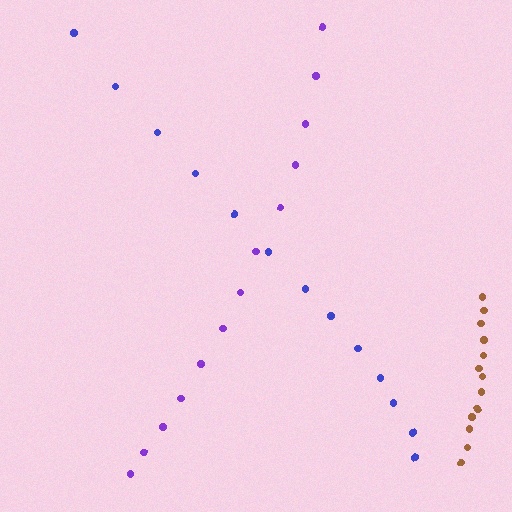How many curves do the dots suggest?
There are 3 distinct paths.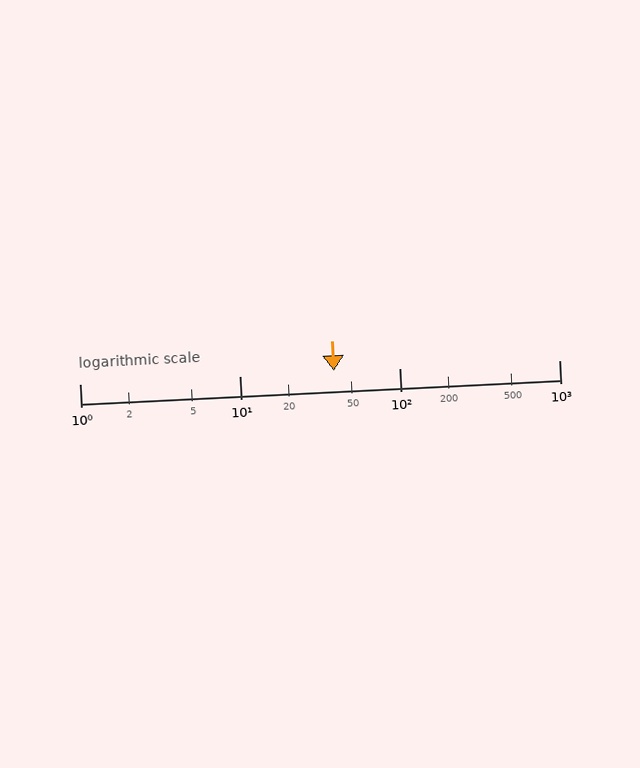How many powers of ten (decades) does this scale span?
The scale spans 3 decades, from 1 to 1000.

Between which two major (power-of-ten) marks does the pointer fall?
The pointer is between 10 and 100.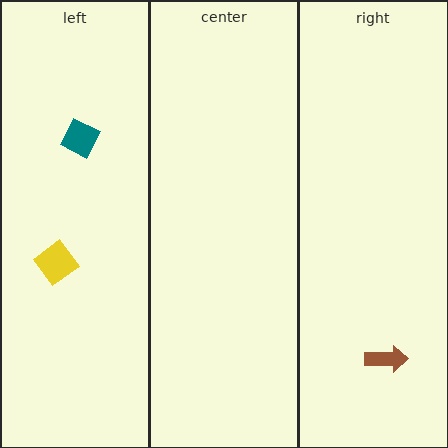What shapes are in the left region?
The teal square, the yellow diamond.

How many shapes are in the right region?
1.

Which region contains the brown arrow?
The right region.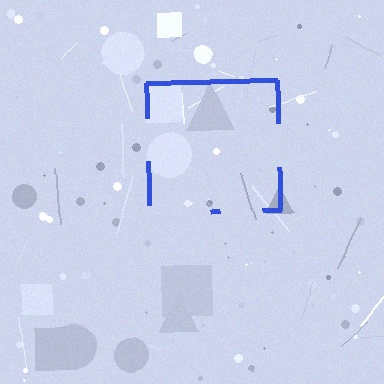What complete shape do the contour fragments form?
The contour fragments form a square.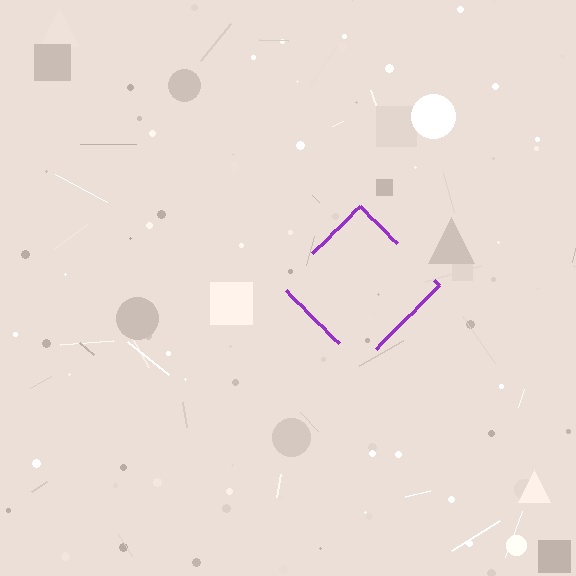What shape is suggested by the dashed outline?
The dashed outline suggests a diamond.